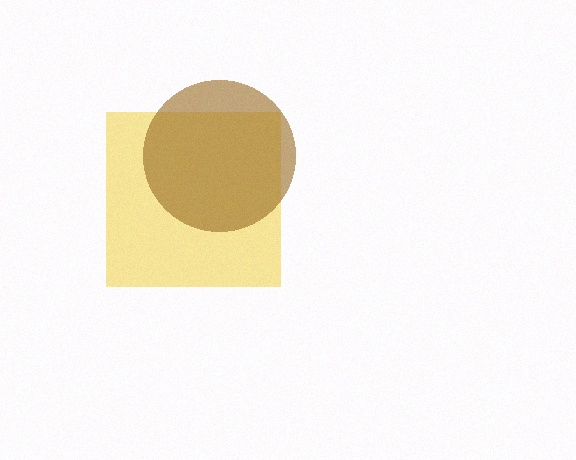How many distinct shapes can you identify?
There are 2 distinct shapes: a yellow square, a brown circle.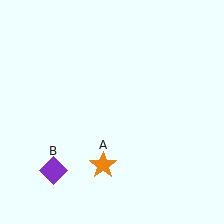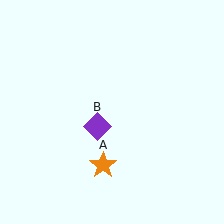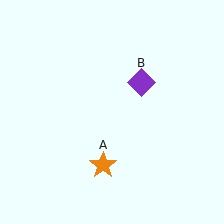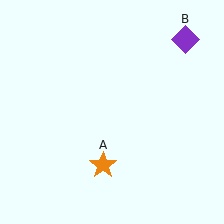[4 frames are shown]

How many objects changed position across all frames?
1 object changed position: purple diamond (object B).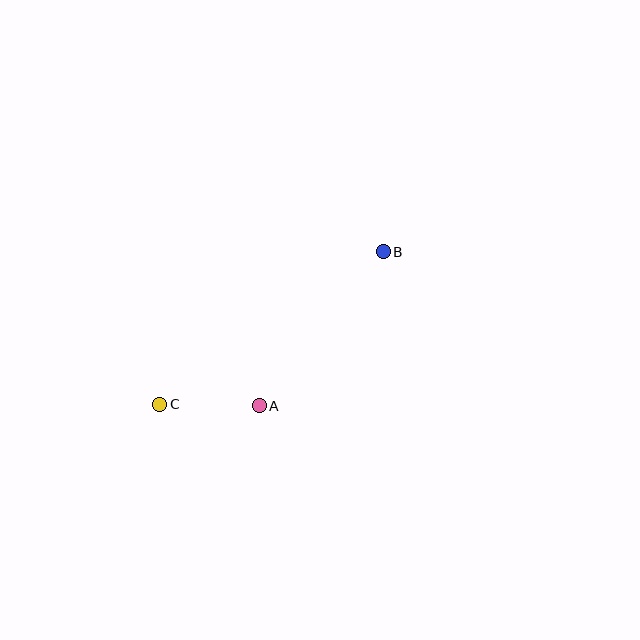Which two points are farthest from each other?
Points B and C are farthest from each other.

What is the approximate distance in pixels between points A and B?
The distance between A and B is approximately 198 pixels.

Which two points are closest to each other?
Points A and C are closest to each other.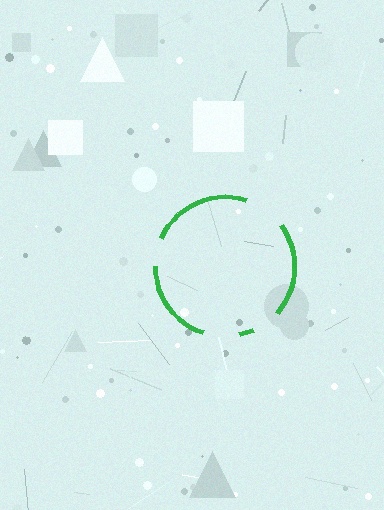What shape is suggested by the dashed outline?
The dashed outline suggests a circle.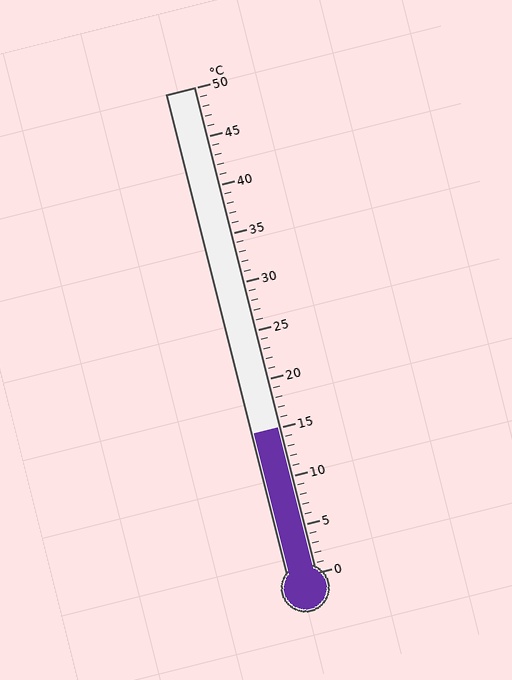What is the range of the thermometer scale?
The thermometer scale ranges from 0°C to 50°C.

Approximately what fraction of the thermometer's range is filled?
The thermometer is filled to approximately 30% of its range.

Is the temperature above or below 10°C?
The temperature is above 10°C.